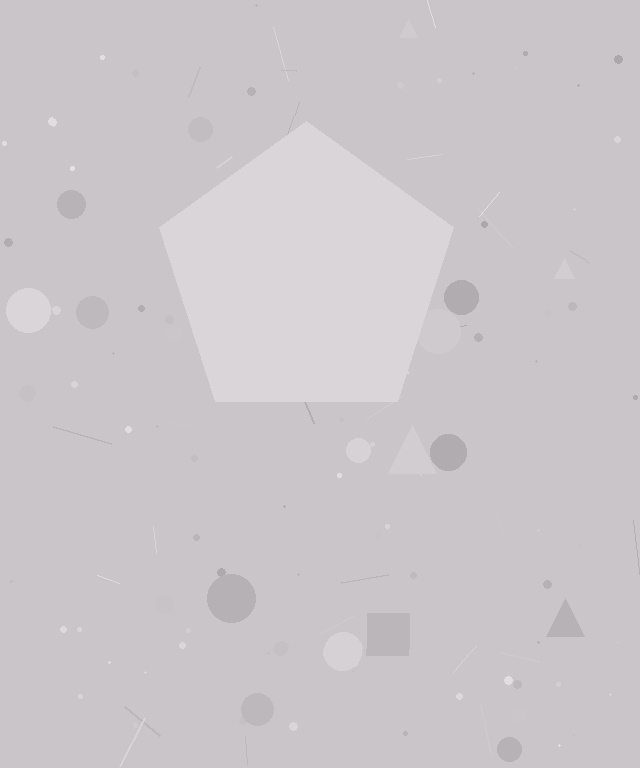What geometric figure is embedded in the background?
A pentagon is embedded in the background.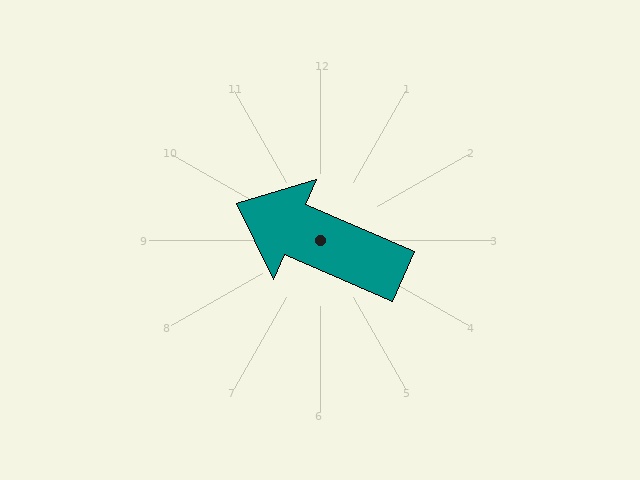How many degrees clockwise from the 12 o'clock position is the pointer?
Approximately 293 degrees.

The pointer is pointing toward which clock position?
Roughly 10 o'clock.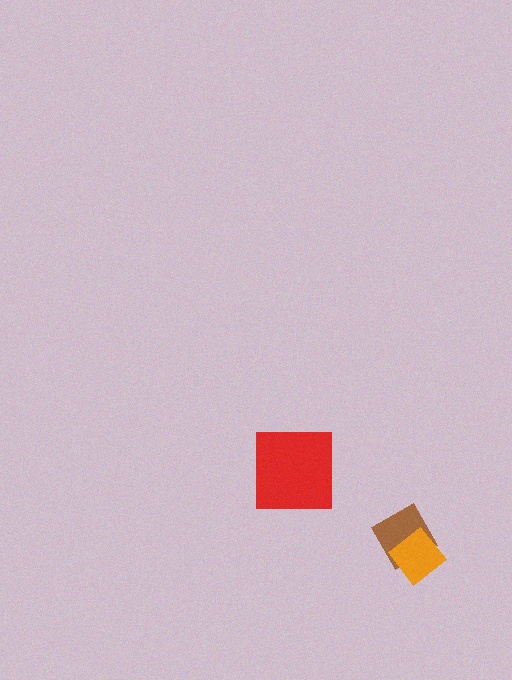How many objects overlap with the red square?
0 objects overlap with the red square.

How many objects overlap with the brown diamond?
1 object overlaps with the brown diamond.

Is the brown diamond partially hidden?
Yes, it is partially covered by another shape.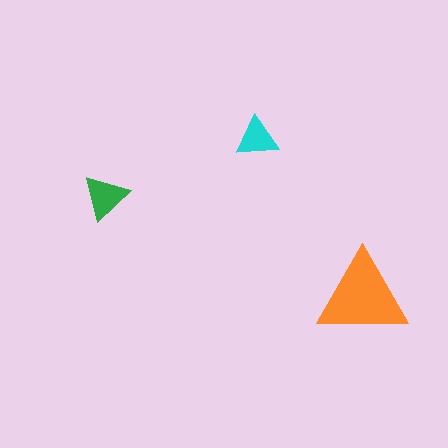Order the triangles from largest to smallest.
the orange one, the green one, the cyan one.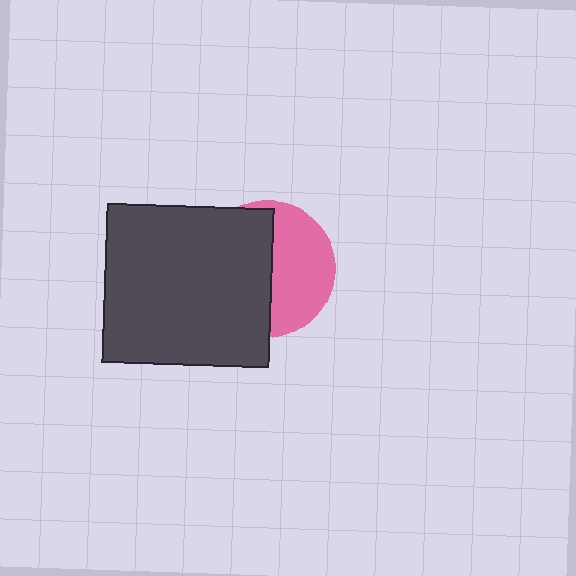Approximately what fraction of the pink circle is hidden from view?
Roughly 53% of the pink circle is hidden behind the dark gray rectangle.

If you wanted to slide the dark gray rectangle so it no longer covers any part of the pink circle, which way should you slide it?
Slide it left — that is the most direct way to separate the two shapes.